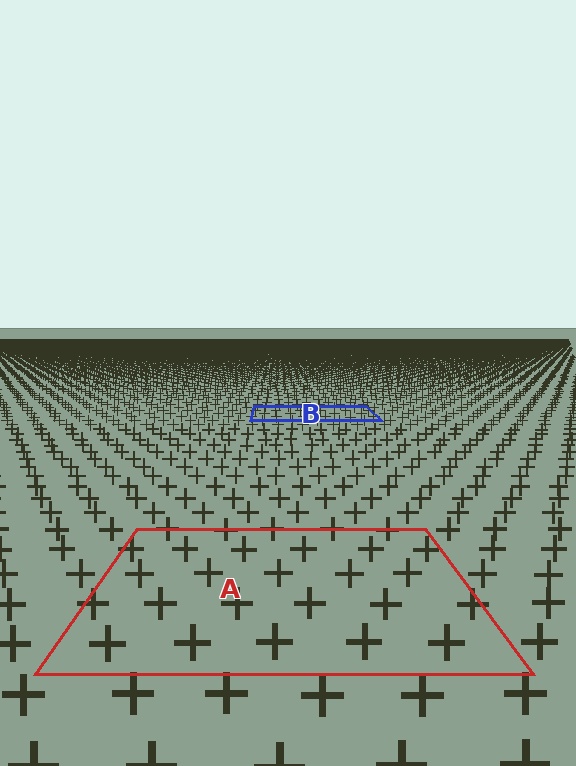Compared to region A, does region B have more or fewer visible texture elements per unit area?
Region B has more texture elements per unit area — they are packed more densely because it is farther away.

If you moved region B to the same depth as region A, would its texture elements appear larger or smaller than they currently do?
They would appear larger. At a closer depth, the same texture elements are projected at a bigger on-screen size.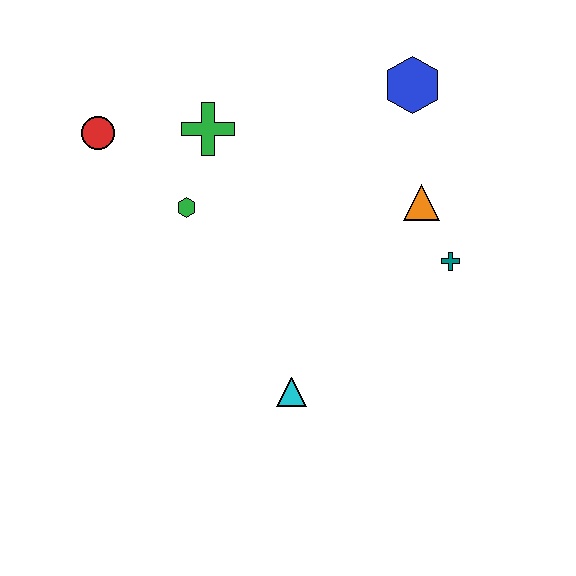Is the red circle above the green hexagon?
Yes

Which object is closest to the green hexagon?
The green cross is closest to the green hexagon.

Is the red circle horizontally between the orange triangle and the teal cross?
No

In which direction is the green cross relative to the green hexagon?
The green cross is above the green hexagon.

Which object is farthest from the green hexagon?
The teal cross is farthest from the green hexagon.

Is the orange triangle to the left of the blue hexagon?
No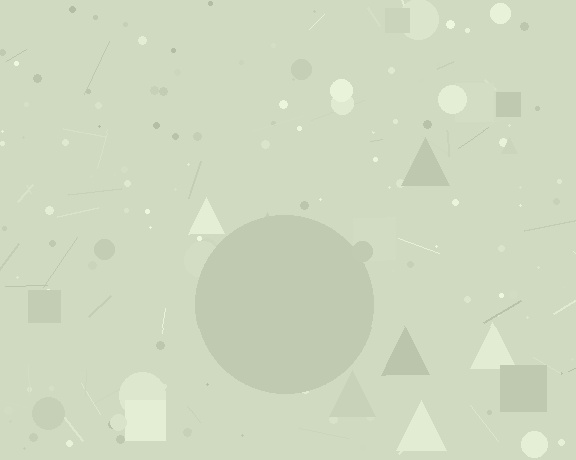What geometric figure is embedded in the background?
A circle is embedded in the background.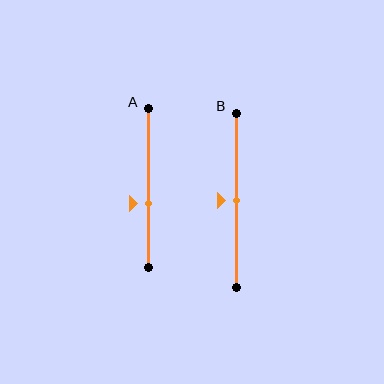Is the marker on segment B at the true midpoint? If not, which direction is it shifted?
Yes, the marker on segment B is at the true midpoint.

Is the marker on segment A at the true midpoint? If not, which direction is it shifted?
No, the marker on segment A is shifted downward by about 10% of the segment length.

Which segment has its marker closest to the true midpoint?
Segment B has its marker closest to the true midpoint.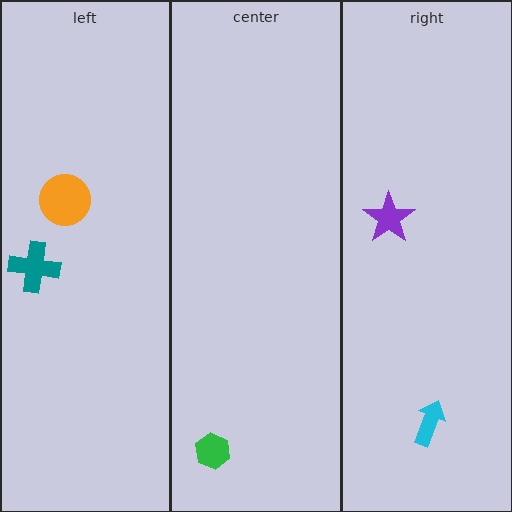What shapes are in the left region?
The teal cross, the orange circle.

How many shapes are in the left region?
2.